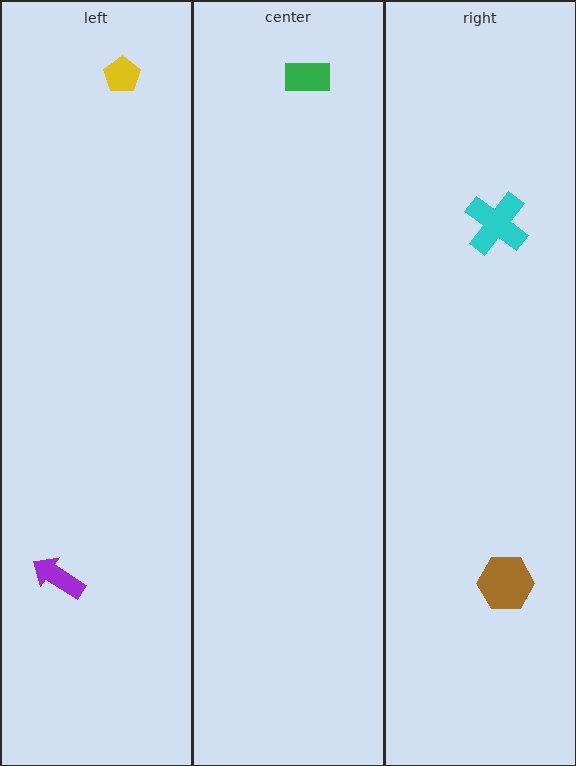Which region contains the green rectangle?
The center region.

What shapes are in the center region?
The green rectangle.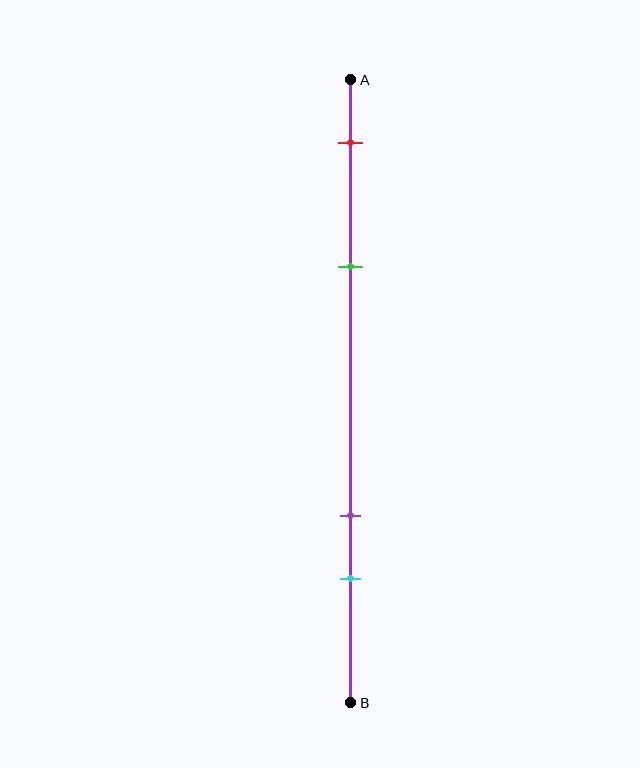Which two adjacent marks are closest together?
The purple and cyan marks are the closest adjacent pair.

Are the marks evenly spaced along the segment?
No, the marks are not evenly spaced.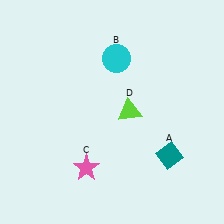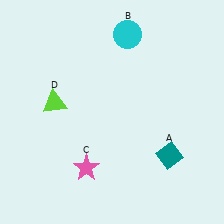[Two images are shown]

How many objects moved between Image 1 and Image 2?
2 objects moved between the two images.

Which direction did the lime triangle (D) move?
The lime triangle (D) moved left.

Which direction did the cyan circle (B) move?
The cyan circle (B) moved up.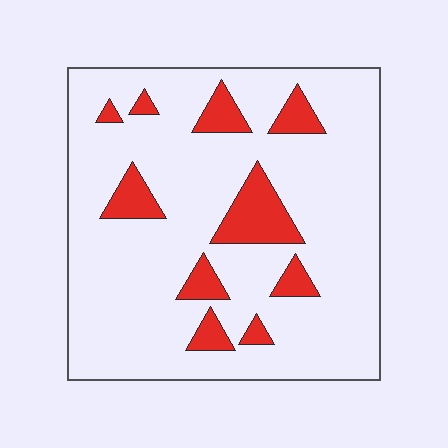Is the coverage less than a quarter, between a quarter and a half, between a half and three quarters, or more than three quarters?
Less than a quarter.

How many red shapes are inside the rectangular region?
10.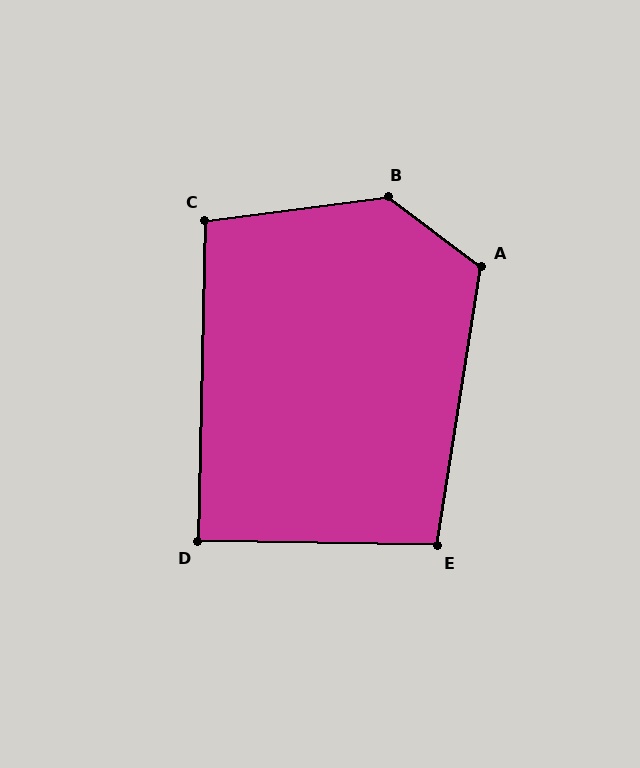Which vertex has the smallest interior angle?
D, at approximately 90 degrees.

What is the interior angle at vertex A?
Approximately 118 degrees (obtuse).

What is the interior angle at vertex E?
Approximately 98 degrees (obtuse).